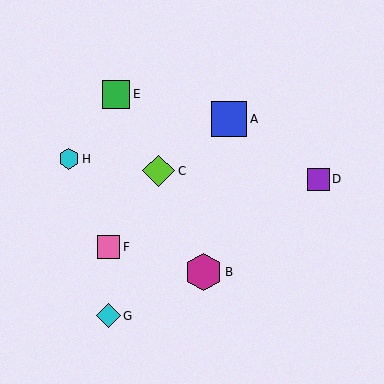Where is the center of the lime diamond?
The center of the lime diamond is at (159, 171).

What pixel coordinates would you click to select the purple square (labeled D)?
Click at (318, 179) to select the purple square D.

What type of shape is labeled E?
Shape E is a green square.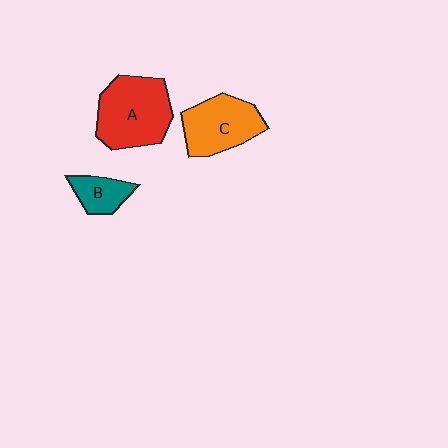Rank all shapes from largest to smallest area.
From largest to smallest: A (red), C (orange), B (teal).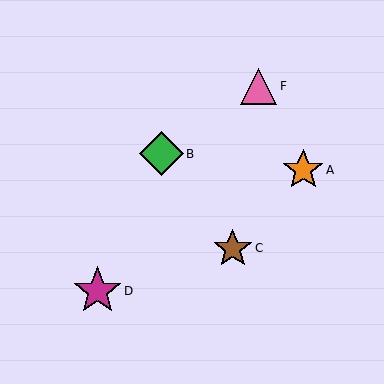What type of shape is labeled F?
Shape F is a pink triangle.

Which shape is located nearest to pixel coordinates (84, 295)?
The magenta star (labeled D) at (97, 291) is nearest to that location.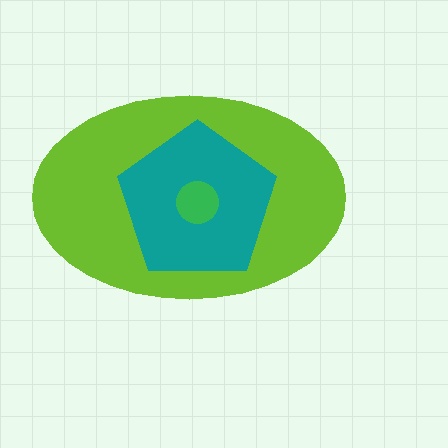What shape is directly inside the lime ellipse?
The teal pentagon.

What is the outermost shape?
The lime ellipse.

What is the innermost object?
The green circle.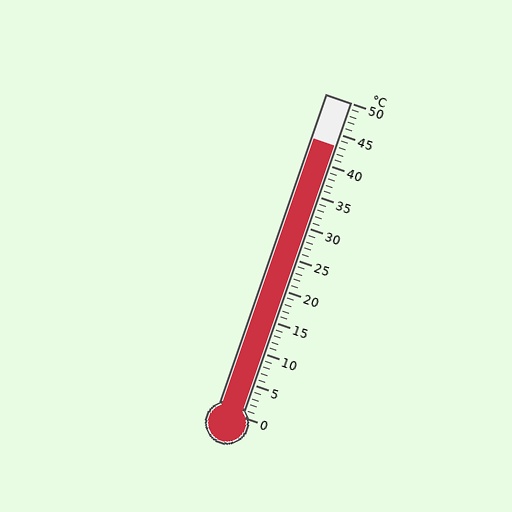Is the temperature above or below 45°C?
The temperature is below 45°C.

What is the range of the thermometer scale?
The thermometer scale ranges from 0°C to 50°C.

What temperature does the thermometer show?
The thermometer shows approximately 43°C.